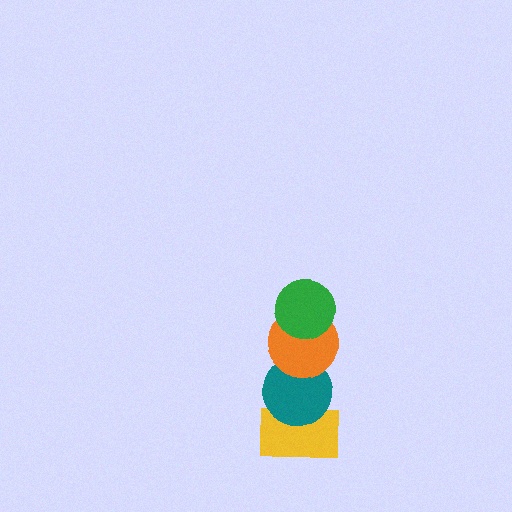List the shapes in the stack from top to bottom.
From top to bottom: the green circle, the orange circle, the teal circle, the yellow rectangle.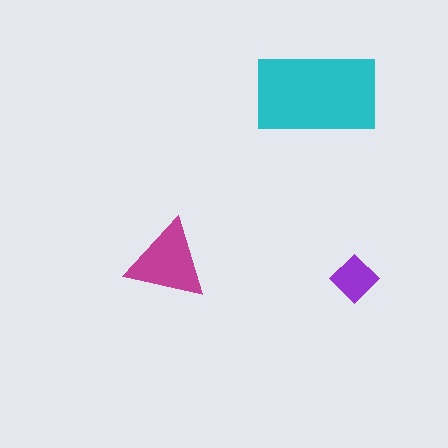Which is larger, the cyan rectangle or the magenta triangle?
The cyan rectangle.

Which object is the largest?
The cyan rectangle.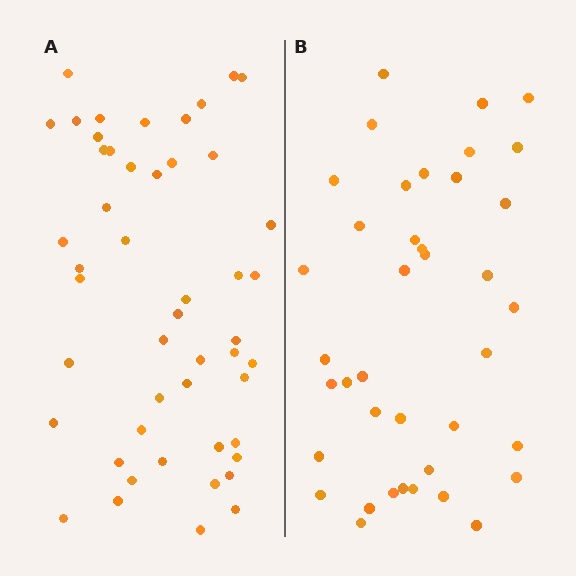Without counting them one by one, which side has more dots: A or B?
Region A (the left region) has more dots.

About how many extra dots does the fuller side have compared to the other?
Region A has roughly 10 or so more dots than region B.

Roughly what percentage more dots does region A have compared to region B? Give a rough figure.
About 25% more.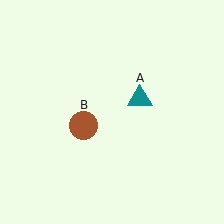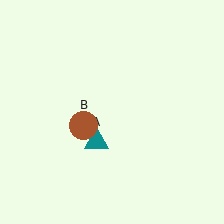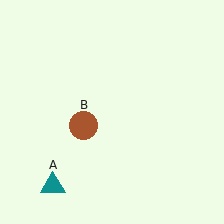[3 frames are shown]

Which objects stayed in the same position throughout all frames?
Brown circle (object B) remained stationary.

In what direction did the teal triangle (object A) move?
The teal triangle (object A) moved down and to the left.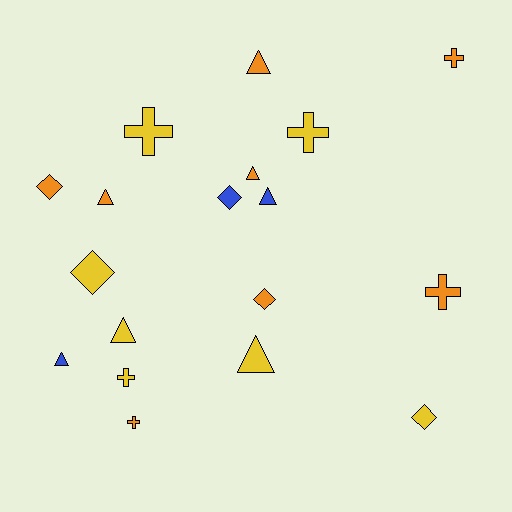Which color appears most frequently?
Orange, with 8 objects.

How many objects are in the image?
There are 18 objects.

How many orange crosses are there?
There are 3 orange crosses.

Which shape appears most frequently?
Triangle, with 7 objects.